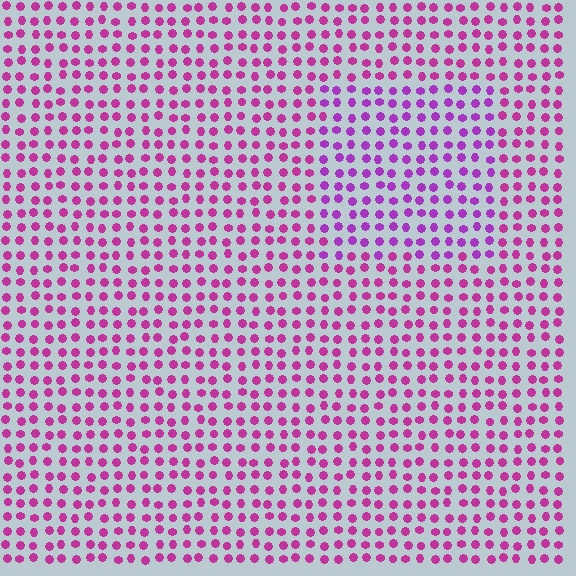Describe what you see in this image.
The image is filled with small magenta elements in a uniform arrangement. A rectangle-shaped region is visible where the elements are tinted to a slightly different hue, forming a subtle color boundary.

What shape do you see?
I see a rectangle.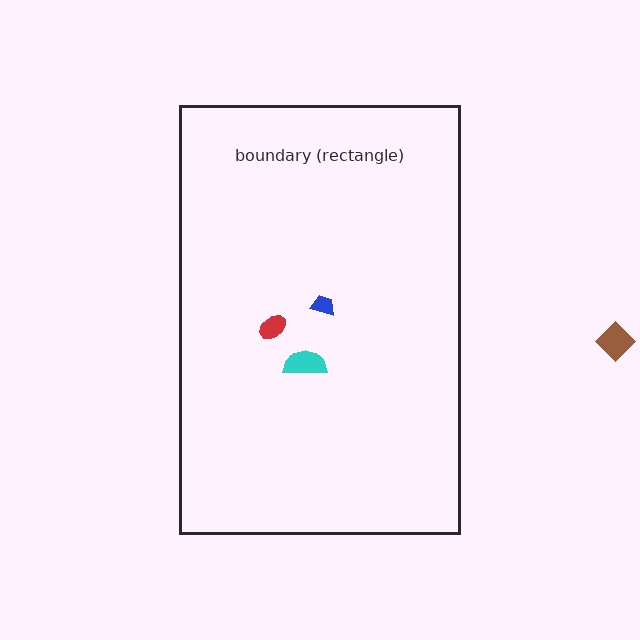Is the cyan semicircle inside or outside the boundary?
Inside.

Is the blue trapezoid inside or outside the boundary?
Inside.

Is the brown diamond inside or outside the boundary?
Outside.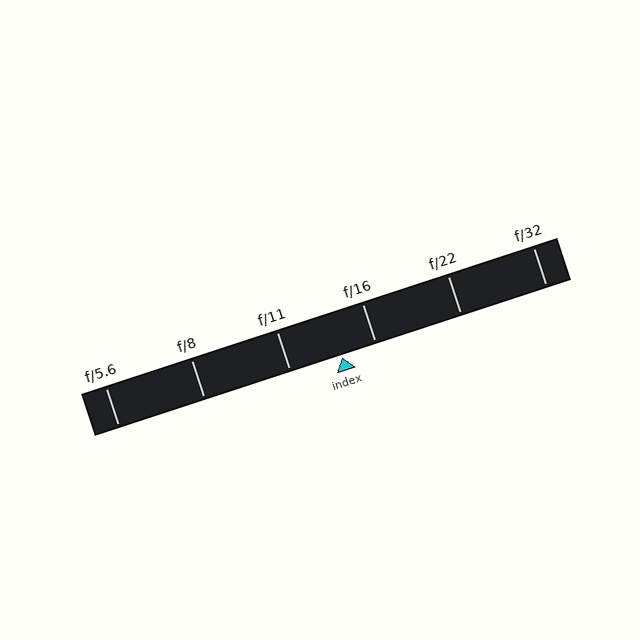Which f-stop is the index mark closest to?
The index mark is closest to f/16.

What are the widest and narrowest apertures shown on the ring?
The widest aperture shown is f/5.6 and the narrowest is f/32.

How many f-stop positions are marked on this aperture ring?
There are 6 f-stop positions marked.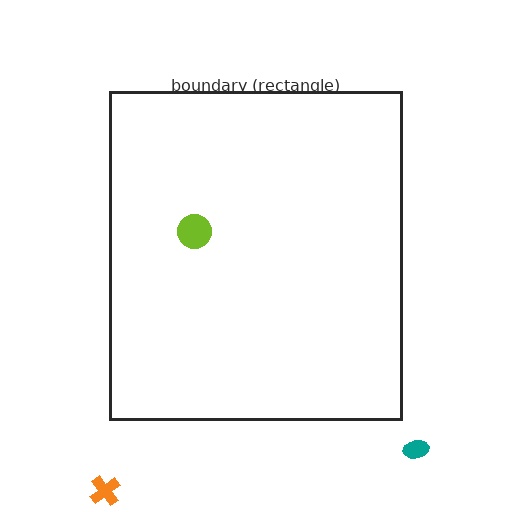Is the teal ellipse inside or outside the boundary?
Outside.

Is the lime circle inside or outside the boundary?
Inside.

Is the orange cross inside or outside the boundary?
Outside.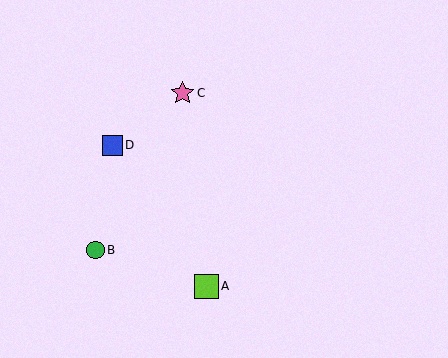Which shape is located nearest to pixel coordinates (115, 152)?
The blue square (labeled D) at (112, 145) is nearest to that location.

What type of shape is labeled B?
Shape B is a green circle.